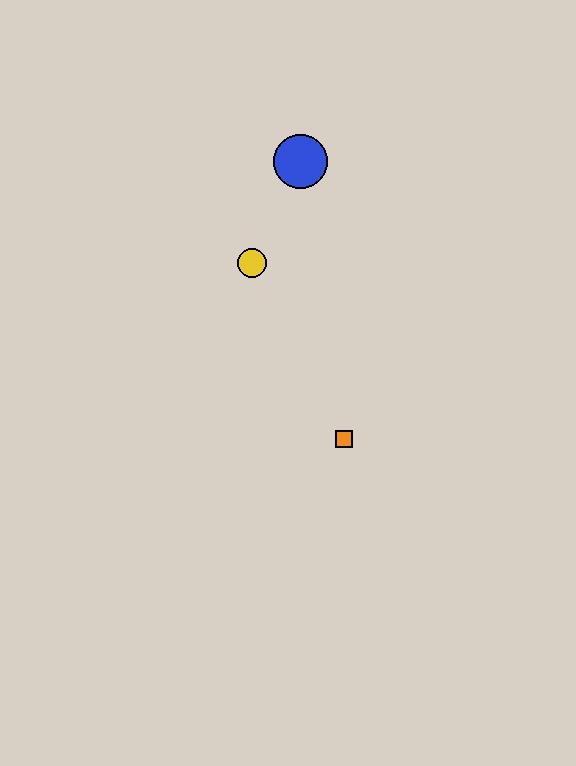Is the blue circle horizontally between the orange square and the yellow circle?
Yes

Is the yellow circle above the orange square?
Yes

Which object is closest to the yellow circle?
The blue circle is closest to the yellow circle.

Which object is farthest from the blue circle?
The orange square is farthest from the blue circle.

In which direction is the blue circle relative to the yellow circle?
The blue circle is above the yellow circle.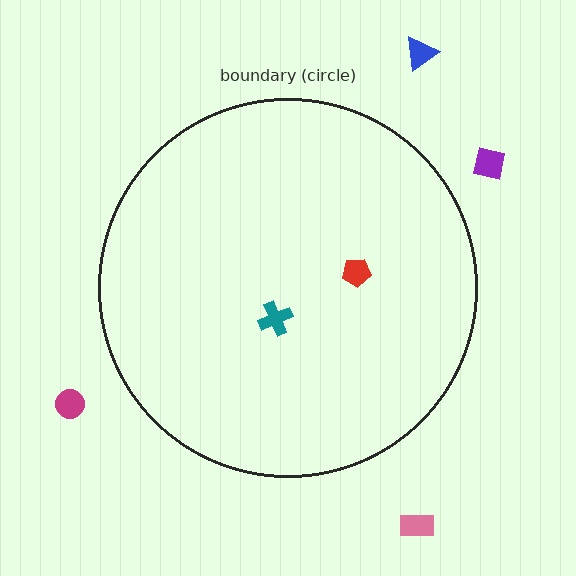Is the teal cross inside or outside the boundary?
Inside.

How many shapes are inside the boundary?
2 inside, 4 outside.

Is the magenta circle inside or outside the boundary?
Outside.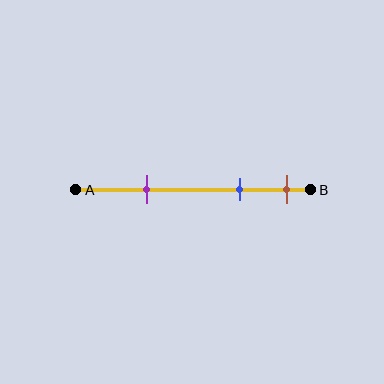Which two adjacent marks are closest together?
The blue and brown marks are the closest adjacent pair.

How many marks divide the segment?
There are 3 marks dividing the segment.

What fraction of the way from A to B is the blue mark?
The blue mark is approximately 70% (0.7) of the way from A to B.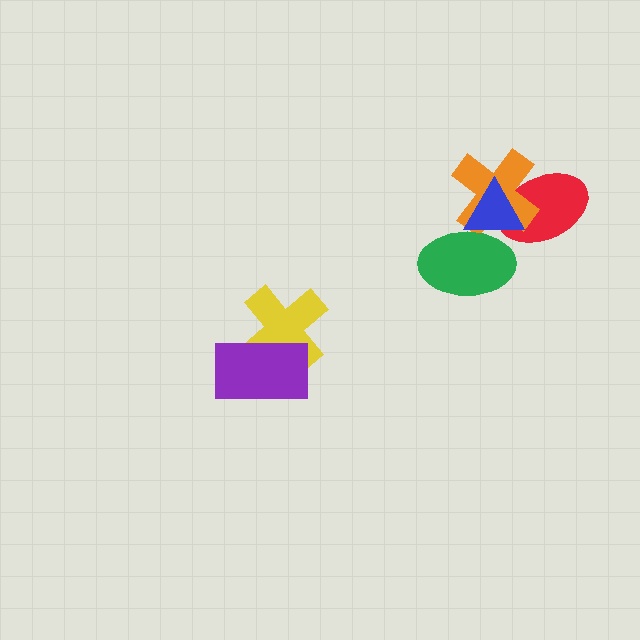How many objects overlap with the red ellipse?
2 objects overlap with the red ellipse.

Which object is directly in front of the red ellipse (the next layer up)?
The orange cross is directly in front of the red ellipse.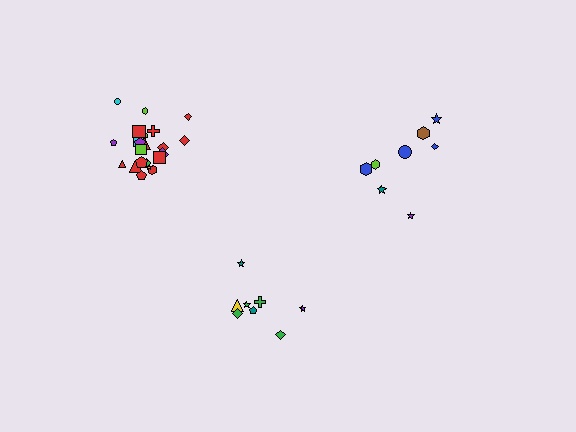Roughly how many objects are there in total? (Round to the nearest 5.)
Roughly 40 objects in total.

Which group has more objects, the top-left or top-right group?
The top-left group.